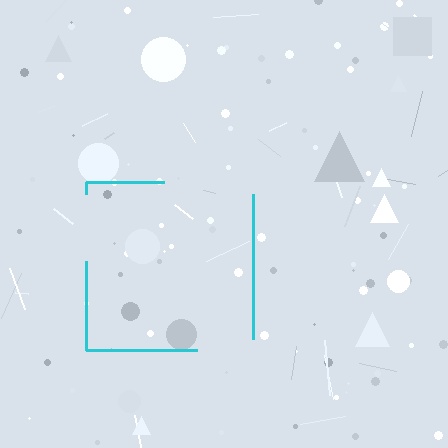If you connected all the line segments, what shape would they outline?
They would outline a square.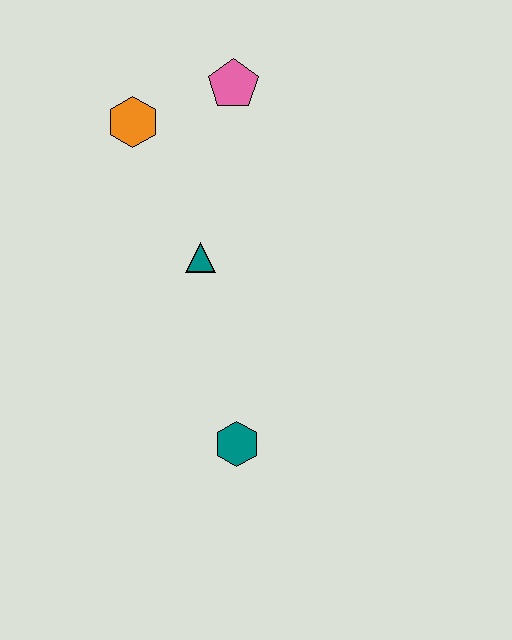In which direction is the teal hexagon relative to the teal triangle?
The teal hexagon is below the teal triangle.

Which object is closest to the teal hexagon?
The teal triangle is closest to the teal hexagon.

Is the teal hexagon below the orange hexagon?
Yes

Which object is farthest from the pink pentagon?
The teal hexagon is farthest from the pink pentagon.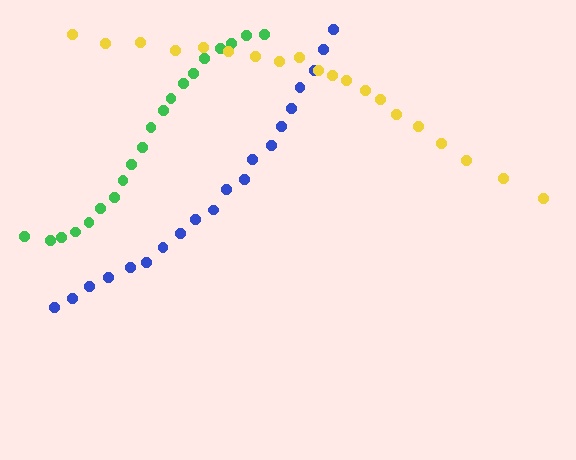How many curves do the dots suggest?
There are 3 distinct paths.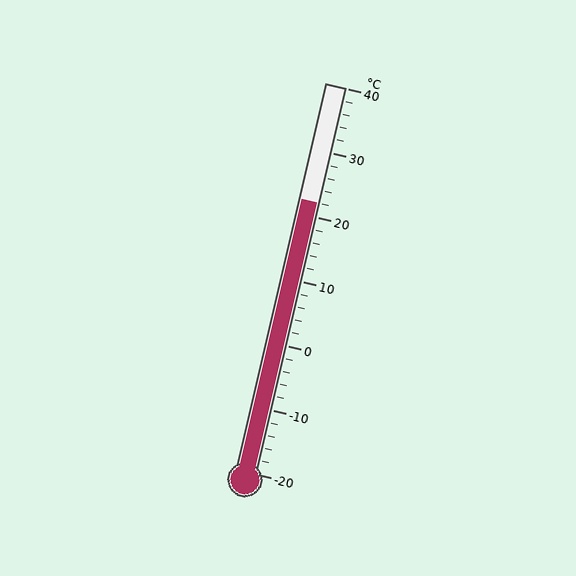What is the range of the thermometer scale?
The thermometer scale ranges from -20°C to 40°C.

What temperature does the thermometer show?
The thermometer shows approximately 22°C.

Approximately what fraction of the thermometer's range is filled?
The thermometer is filled to approximately 70% of its range.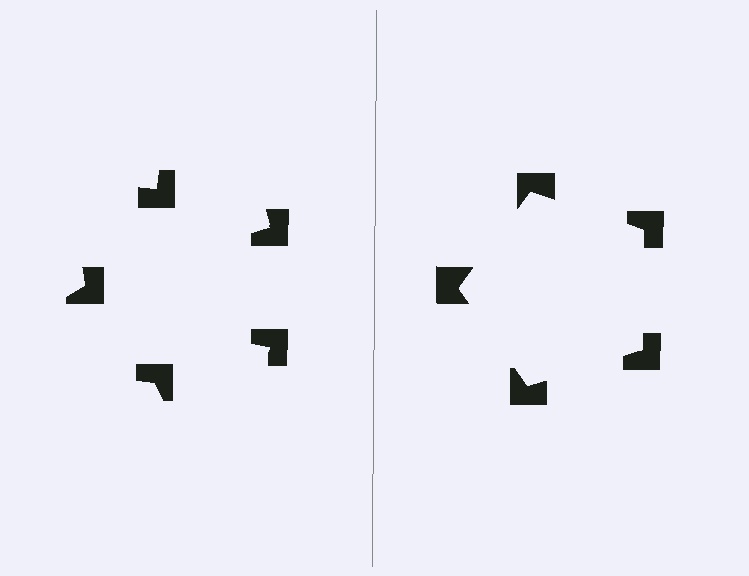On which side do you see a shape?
An illusory pentagon appears on the right side. On the left side the wedge cuts are rotated, so no coherent shape forms.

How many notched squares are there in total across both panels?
10 — 5 on each side.